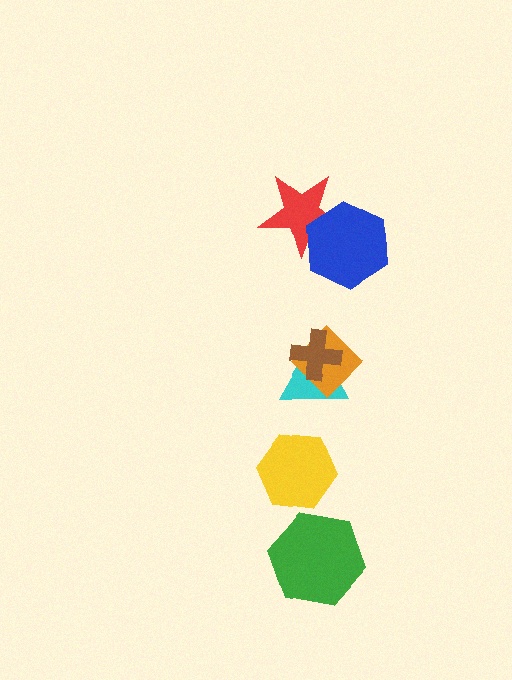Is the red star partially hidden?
Yes, it is partially covered by another shape.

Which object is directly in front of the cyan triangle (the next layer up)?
The orange diamond is directly in front of the cyan triangle.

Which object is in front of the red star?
The blue hexagon is in front of the red star.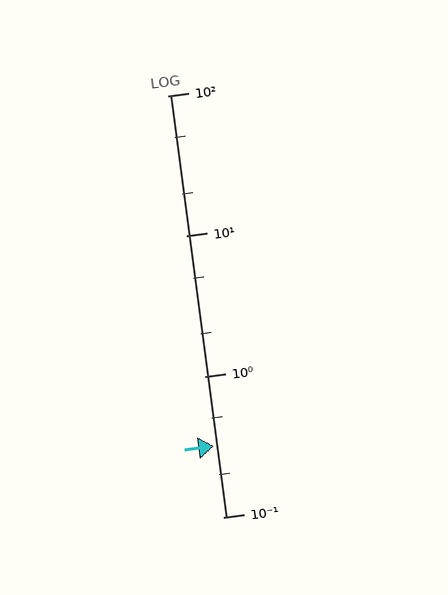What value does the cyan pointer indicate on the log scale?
The pointer indicates approximately 0.32.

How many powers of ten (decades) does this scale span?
The scale spans 3 decades, from 0.1 to 100.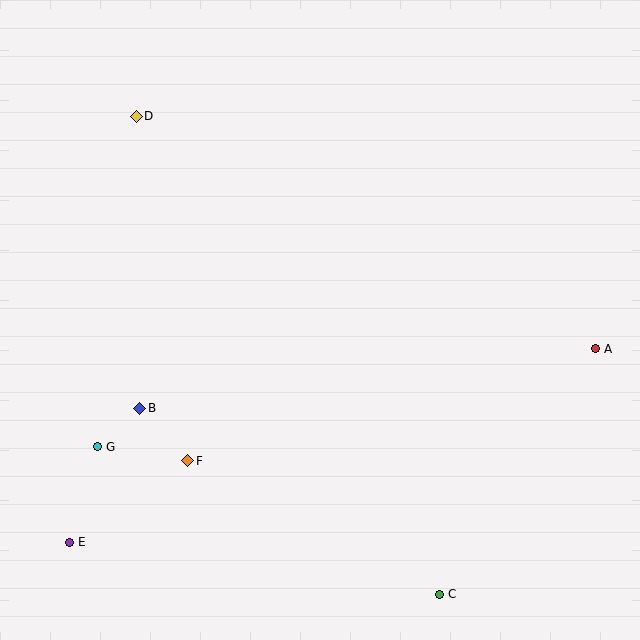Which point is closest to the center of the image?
Point F at (188, 461) is closest to the center.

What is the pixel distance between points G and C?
The distance between G and C is 372 pixels.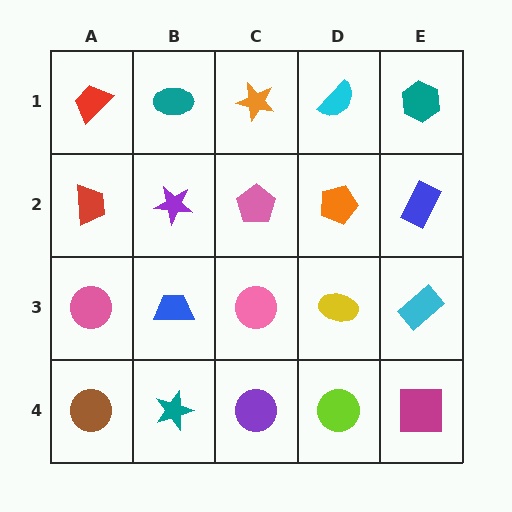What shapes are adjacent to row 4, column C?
A pink circle (row 3, column C), a teal star (row 4, column B), a lime circle (row 4, column D).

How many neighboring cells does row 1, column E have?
2.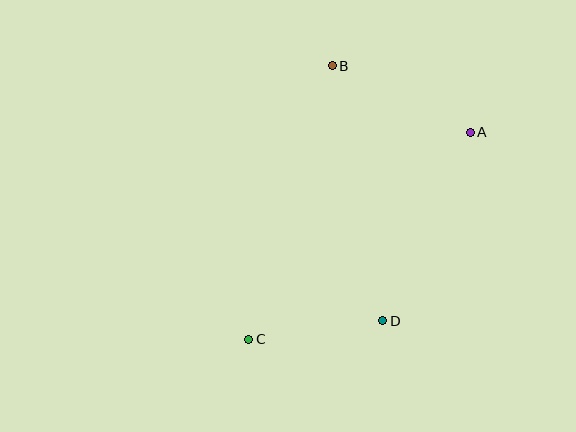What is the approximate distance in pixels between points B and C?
The distance between B and C is approximately 286 pixels.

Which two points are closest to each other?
Points C and D are closest to each other.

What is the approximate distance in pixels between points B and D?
The distance between B and D is approximately 260 pixels.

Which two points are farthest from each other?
Points A and C are farthest from each other.